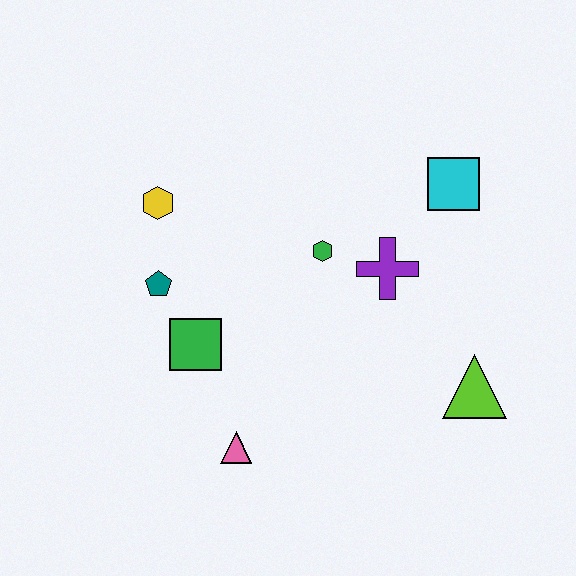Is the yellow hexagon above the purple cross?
Yes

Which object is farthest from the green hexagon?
The pink triangle is farthest from the green hexagon.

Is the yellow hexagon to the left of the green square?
Yes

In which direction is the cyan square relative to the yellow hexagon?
The cyan square is to the right of the yellow hexagon.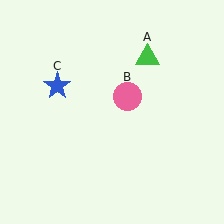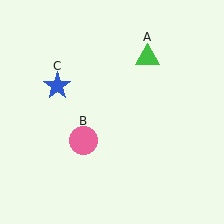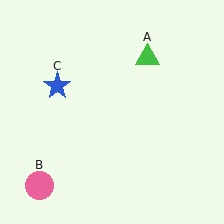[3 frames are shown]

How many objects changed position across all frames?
1 object changed position: pink circle (object B).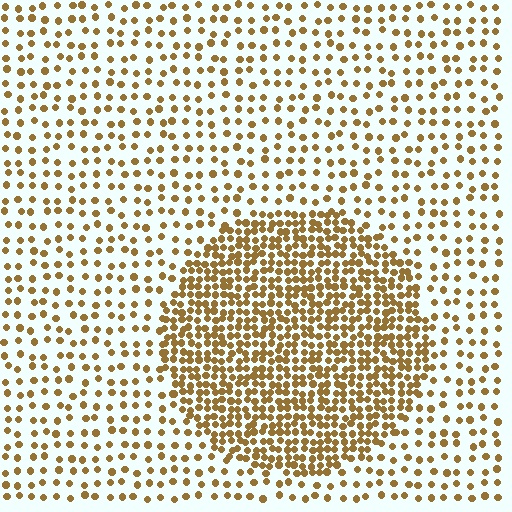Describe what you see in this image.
The image contains small brown elements arranged at two different densities. A circle-shaped region is visible where the elements are more densely packed than the surrounding area.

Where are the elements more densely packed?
The elements are more densely packed inside the circle boundary.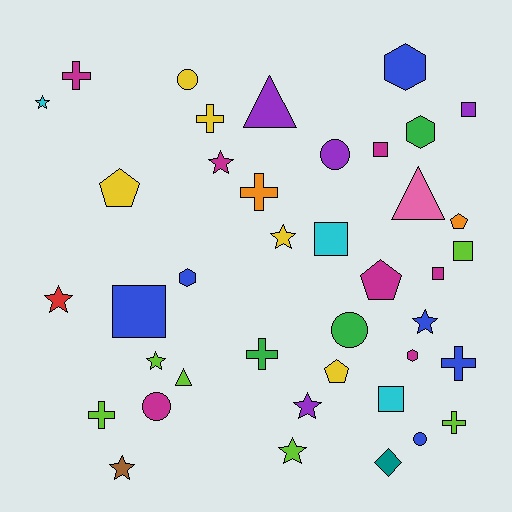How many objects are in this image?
There are 40 objects.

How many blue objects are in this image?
There are 6 blue objects.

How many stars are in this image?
There are 9 stars.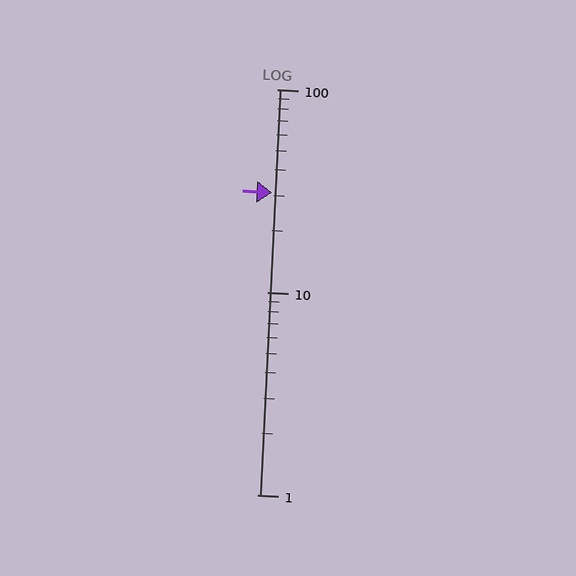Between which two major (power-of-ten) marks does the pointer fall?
The pointer is between 10 and 100.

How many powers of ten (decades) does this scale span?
The scale spans 2 decades, from 1 to 100.